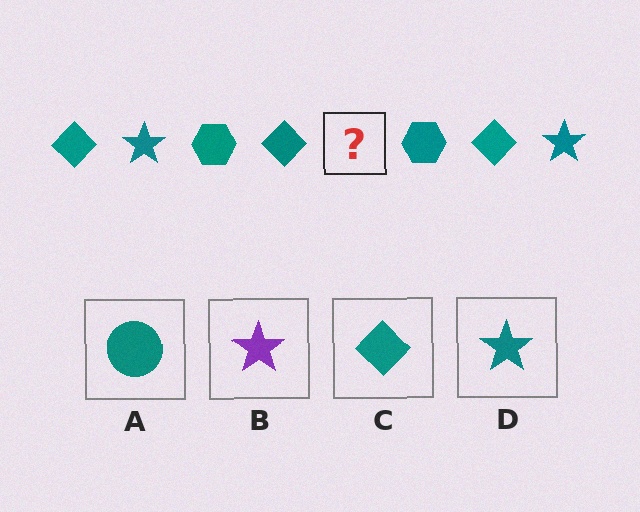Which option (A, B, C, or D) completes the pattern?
D.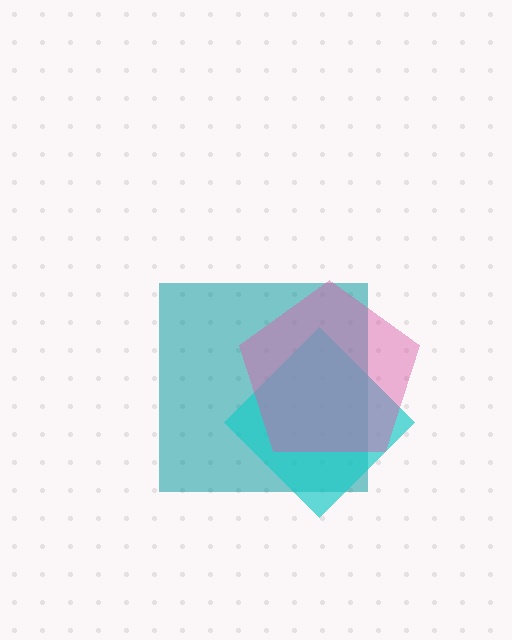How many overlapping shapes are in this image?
There are 3 overlapping shapes in the image.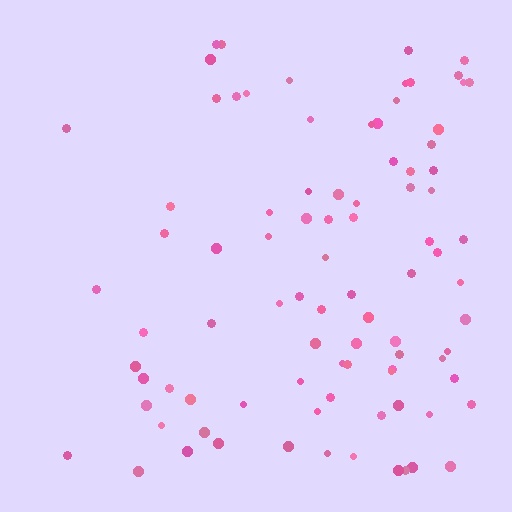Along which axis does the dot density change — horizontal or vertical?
Horizontal.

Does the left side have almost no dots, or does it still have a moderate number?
Still a moderate number, just noticeably fewer than the right.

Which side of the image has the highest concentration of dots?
The right.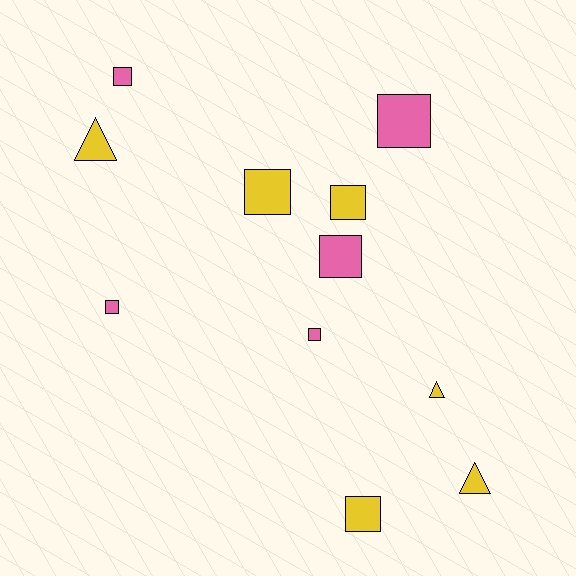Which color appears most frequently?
Yellow, with 6 objects.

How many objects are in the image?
There are 11 objects.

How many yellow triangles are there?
There are 3 yellow triangles.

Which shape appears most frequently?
Square, with 8 objects.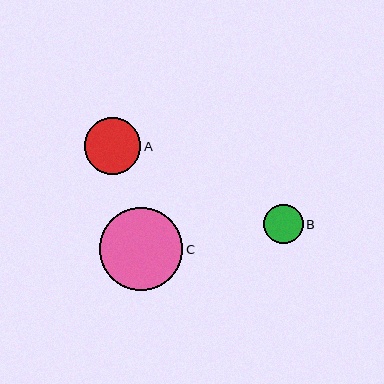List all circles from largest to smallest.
From largest to smallest: C, A, B.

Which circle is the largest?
Circle C is the largest with a size of approximately 84 pixels.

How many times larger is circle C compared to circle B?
Circle C is approximately 2.1 times the size of circle B.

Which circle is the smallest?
Circle B is the smallest with a size of approximately 40 pixels.